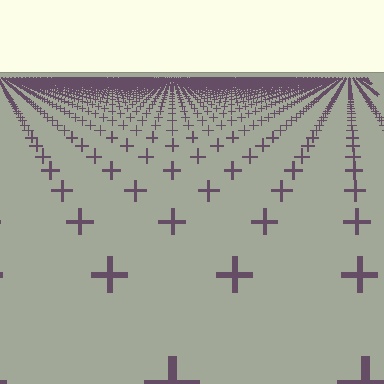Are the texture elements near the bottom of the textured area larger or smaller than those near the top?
Larger. Near the bottom, elements are closer to the viewer and appear at a bigger on-screen size.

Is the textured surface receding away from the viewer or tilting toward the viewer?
The surface is receding away from the viewer. Texture elements get smaller and denser toward the top.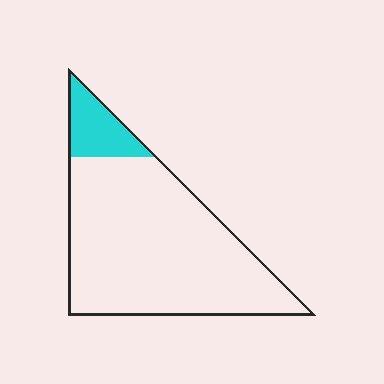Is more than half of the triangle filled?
No.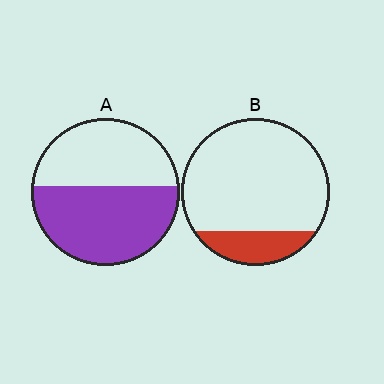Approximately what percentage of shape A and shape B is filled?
A is approximately 55% and B is approximately 20%.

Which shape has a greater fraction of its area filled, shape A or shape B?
Shape A.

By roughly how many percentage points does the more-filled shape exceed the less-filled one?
By roughly 35 percentage points (A over B).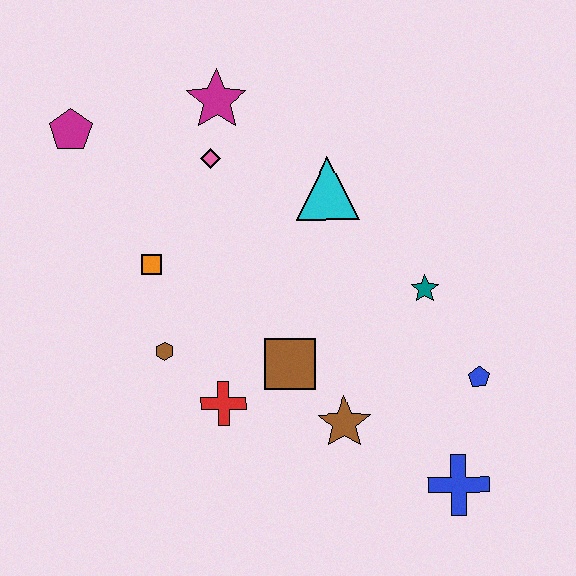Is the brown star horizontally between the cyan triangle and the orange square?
No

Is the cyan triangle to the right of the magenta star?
Yes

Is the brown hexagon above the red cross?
Yes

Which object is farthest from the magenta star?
The blue cross is farthest from the magenta star.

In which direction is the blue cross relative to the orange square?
The blue cross is to the right of the orange square.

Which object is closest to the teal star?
The blue pentagon is closest to the teal star.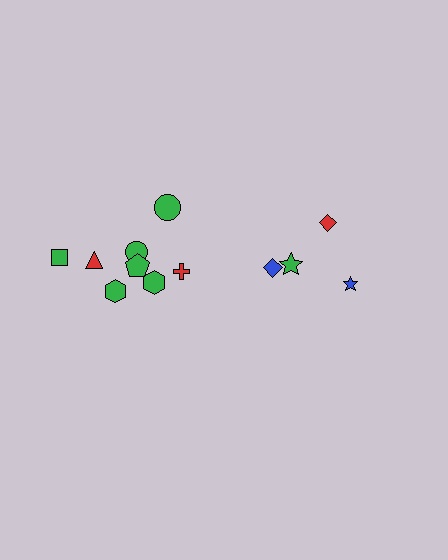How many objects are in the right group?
There are 4 objects.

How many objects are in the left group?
There are 8 objects.